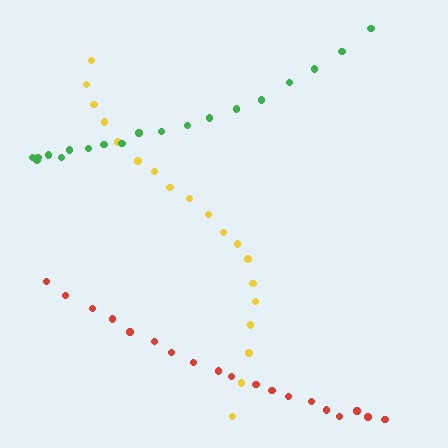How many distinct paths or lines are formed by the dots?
There are 3 distinct paths.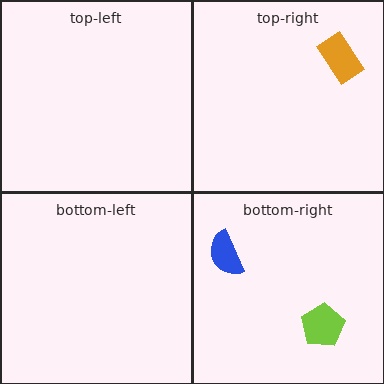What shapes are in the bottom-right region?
The blue semicircle, the lime pentagon.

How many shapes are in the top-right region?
1.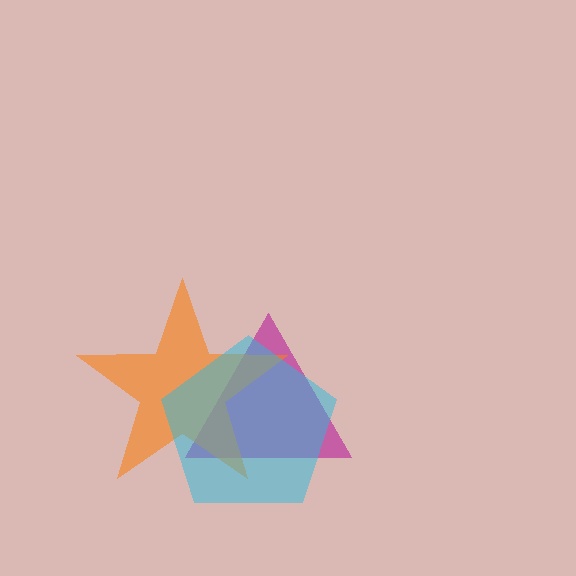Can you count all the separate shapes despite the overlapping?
Yes, there are 3 separate shapes.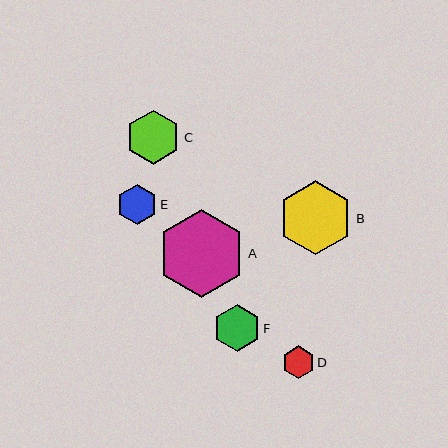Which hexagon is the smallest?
Hexagon D is the smallest with a size of approximately 32 pixels.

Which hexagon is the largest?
Hexagon A is the largest with a size of approximately 88 pixels.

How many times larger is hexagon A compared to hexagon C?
Hexagon A is approximately 1.6 times the size of hexagon C.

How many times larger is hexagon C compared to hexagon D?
Hexagon C is approximately 1.7 times the size of hexagon D.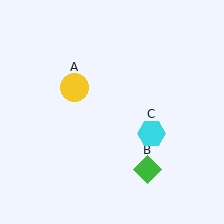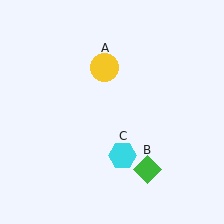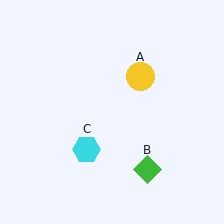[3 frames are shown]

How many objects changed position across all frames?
2 objects changed position: yellow circle (object A), cyan hexagon (object C).